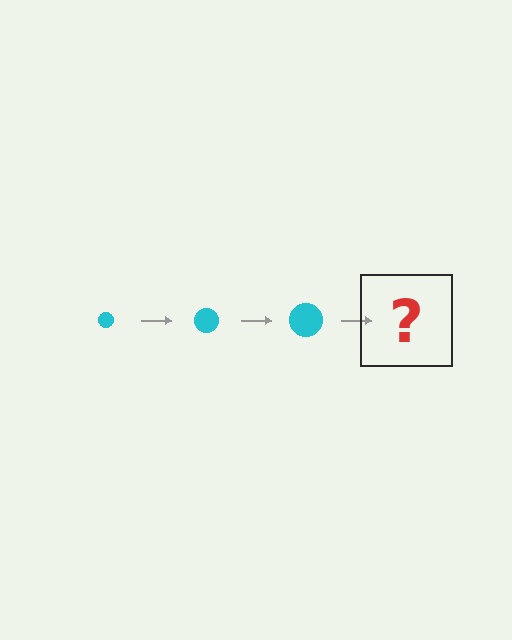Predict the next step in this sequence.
The next step is a cyan circle, larger than the previous one.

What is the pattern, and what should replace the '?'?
The pattern is that the circle gets progressively larger each step. The '?' should be a cyan circle, larger than the previous one.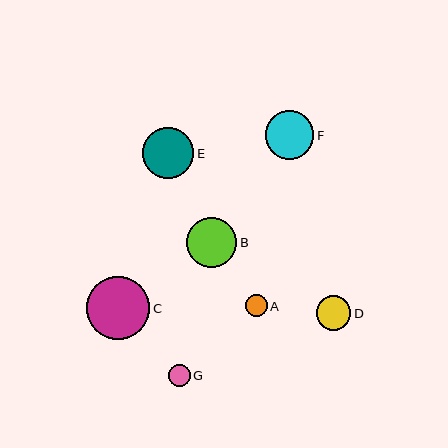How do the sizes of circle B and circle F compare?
Circle B and circle F are approximately the same size.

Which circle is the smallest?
Circle A is the smallest with a size of approximately 22 pixels.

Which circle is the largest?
Circle C is the largest with a size of approximately 63 pixels.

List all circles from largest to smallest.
From largest to smallest: C, E, B, F, D, G, A.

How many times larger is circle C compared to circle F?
Circle C is approximately 1.3 times the size of circle F.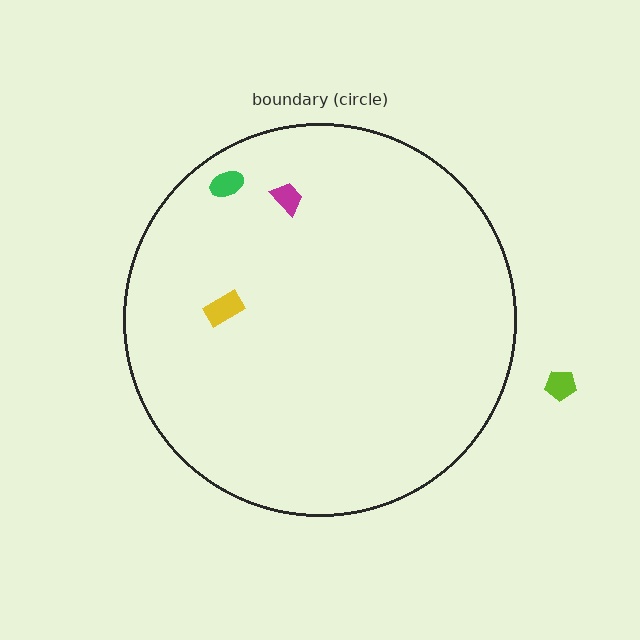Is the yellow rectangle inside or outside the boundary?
Inside.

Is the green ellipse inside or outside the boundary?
Inside.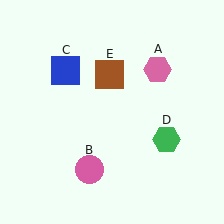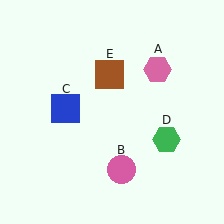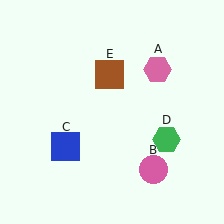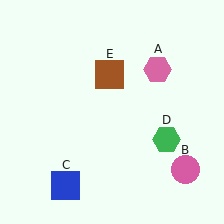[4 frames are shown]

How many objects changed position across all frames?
2 objects changed position: pink circle (object B), blue square (object C).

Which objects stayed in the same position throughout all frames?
Pink hexagon (object A) and green hexagon (object D) and brown square (object E) remained stationary.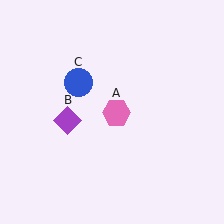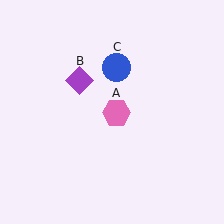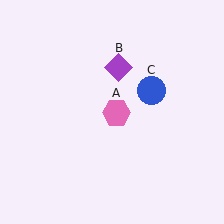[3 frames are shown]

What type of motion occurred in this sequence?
The purple diamond (object B), blue circle (object C) rotated clockwise around the center of the scene.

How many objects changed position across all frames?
2 objects changed position: purple diamond (object B), blue circle (object C).